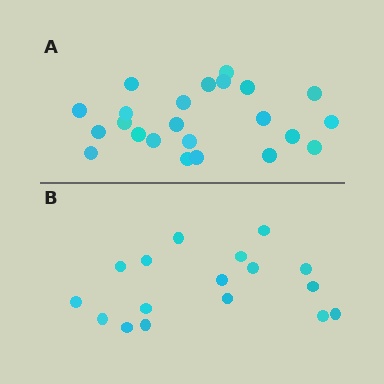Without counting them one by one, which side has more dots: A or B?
Region A (the top region) has more dots.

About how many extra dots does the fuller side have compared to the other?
Region A has about 6 more dots than region B.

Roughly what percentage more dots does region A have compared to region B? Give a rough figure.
About 35% more.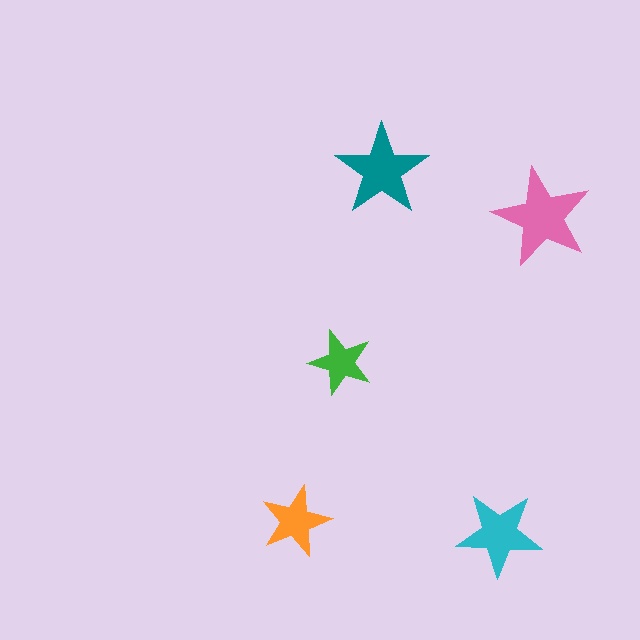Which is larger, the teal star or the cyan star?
The teal one.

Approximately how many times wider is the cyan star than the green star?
About 1.5 times wider.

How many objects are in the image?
There are 5 objects in the image.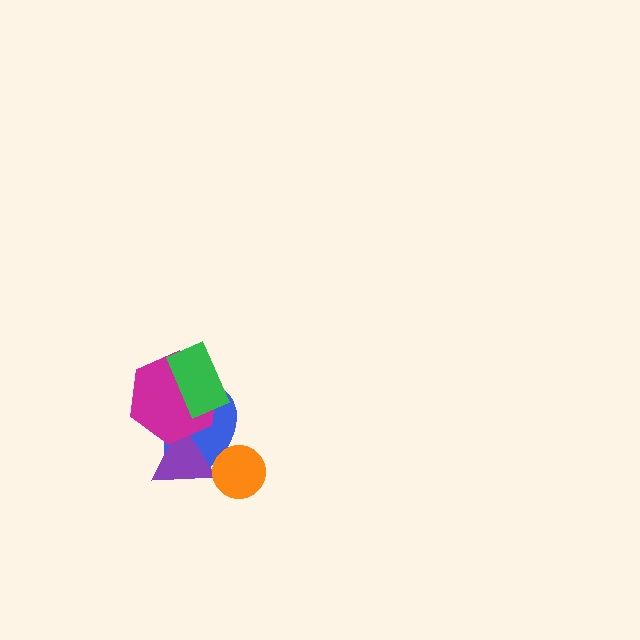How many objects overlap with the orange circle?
2 objects overlap with the orange circle.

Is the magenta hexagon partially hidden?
Yes, it is partially covered by another shape.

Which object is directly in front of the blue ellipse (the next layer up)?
The purple triangle is directly in front of the blue ellipse.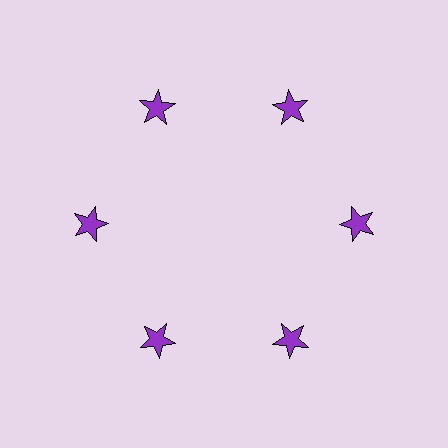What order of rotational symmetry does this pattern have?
This pattern has 6-fold rotational symmetry.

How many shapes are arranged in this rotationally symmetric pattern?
There are 6 shapes, arranged in 6 groups of 1.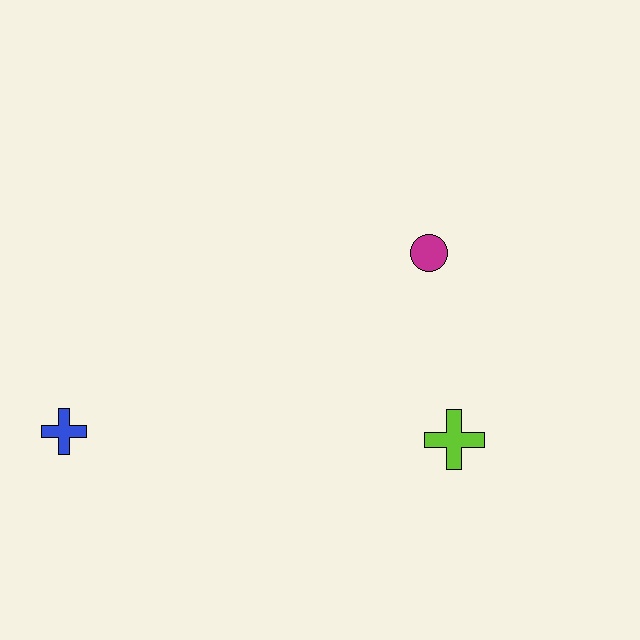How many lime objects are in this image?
There is 1 lime object.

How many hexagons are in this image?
There are no hexagons.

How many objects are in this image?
There are 3 objects.